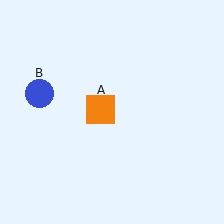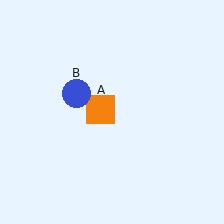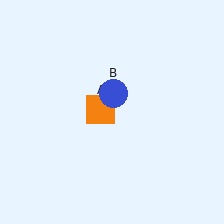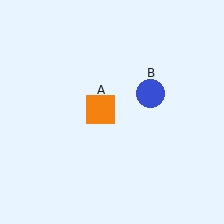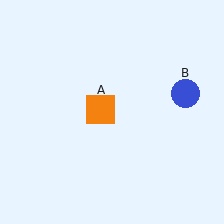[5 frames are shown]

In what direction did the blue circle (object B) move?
The blue circle (object B) moved right.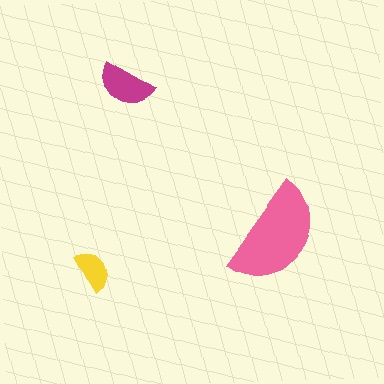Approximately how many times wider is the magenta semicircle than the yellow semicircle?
About 1.5 times wider.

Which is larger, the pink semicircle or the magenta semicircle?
The pink one.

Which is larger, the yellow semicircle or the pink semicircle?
The pink one.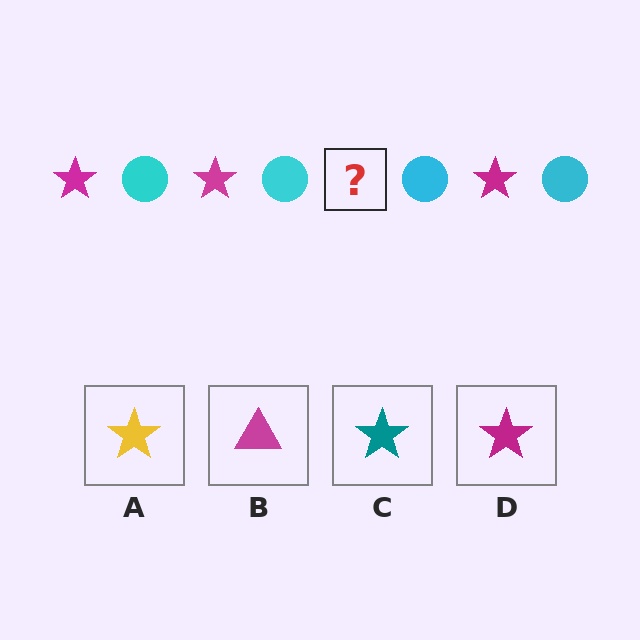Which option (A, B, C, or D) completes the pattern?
D.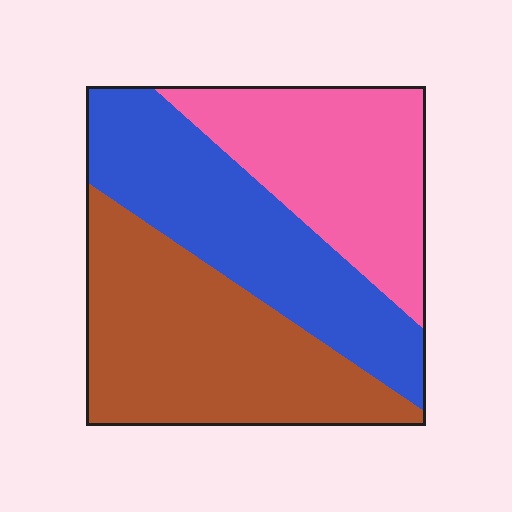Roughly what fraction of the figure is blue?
Blue covers about 35% of the figure.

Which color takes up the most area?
Brown, at roughly 40%.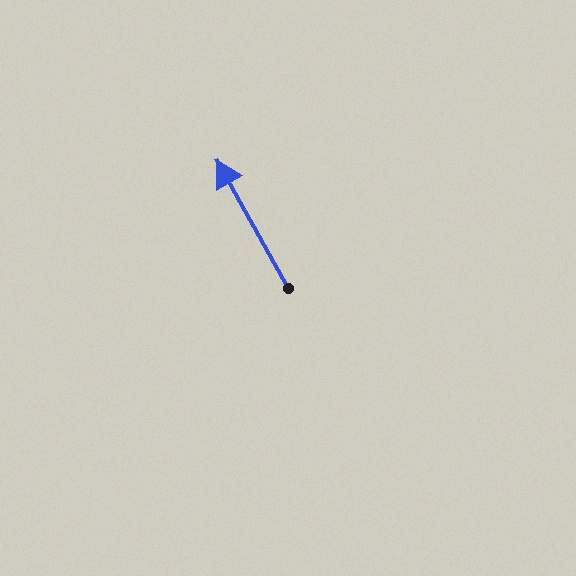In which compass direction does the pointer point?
Northwest.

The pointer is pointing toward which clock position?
Roughly 11 o'clock.